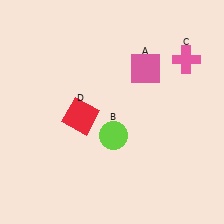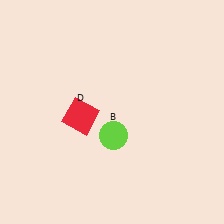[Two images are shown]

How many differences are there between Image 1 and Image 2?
There are 2 differences between the two images.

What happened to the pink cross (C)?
The pink cross (C) was removed in Image 2. It was in the top-right area of Image 1.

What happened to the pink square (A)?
The pink square (A) was removed in Image 2. It was in the top-right area of Image 1.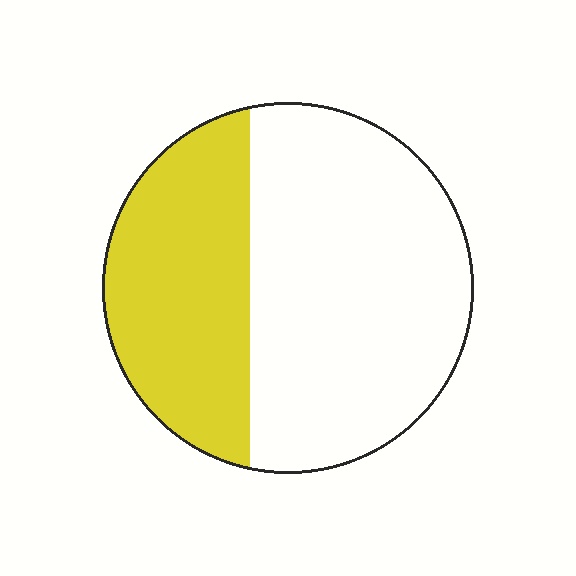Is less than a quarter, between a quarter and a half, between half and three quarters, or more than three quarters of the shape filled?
Between a quarter and a half.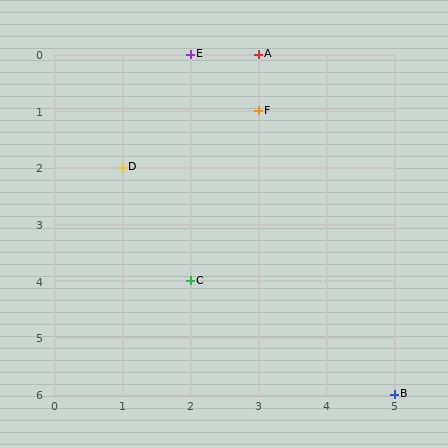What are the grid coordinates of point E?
Point E is at grid coordinates (2, 0).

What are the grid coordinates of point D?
Point D is at grid coordinates (1, 2).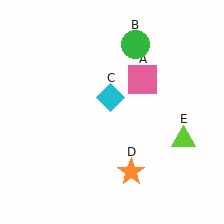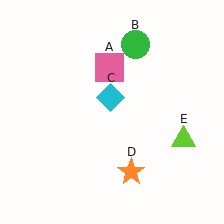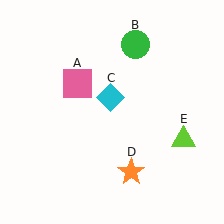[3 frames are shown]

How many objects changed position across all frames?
1 object changed position: pink square (object A).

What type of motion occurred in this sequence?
The pink square (object A) rotated counterclockwise around the center of the scene.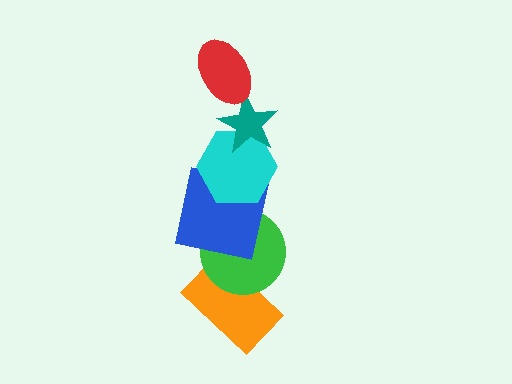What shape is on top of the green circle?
The blue square is on top of the green circle.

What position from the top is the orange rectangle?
The orange rectangle is 6th from the top.